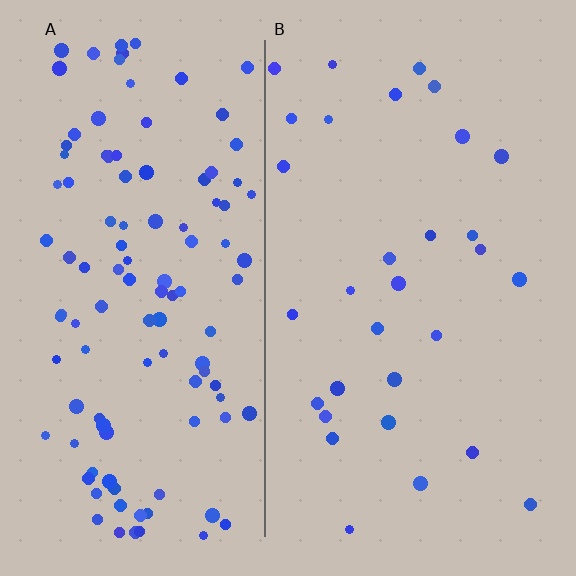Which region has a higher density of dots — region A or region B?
A (the left).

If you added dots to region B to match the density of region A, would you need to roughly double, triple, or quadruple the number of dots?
Approximately quadruple.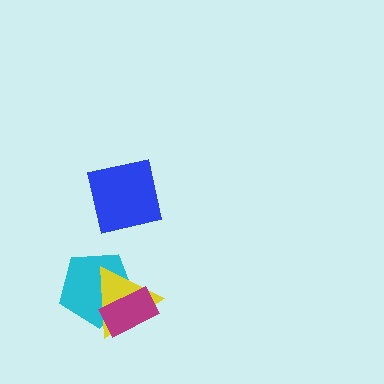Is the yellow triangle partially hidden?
Yes, it is partially covered by another shape.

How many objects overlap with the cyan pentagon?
2 objects overlap with the cyan pentagon.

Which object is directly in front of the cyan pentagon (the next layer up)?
The yellow triangle is directly in front of the cyan pentagon.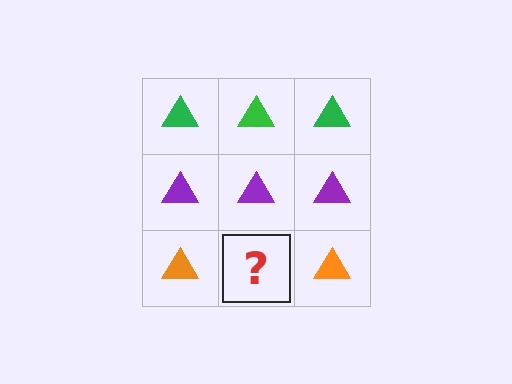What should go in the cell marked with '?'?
The missing cell should contain an orange triangle.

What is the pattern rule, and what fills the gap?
The rule is that each row has a consistent color. The gap should be filled with an orange triangle.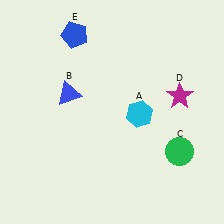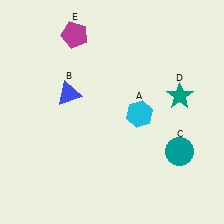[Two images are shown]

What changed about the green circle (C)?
In Image 1, C is green. In Image 2, it changed to teal.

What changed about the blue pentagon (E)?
In Image 1, E is blue. In Image 2, it changed to magenta.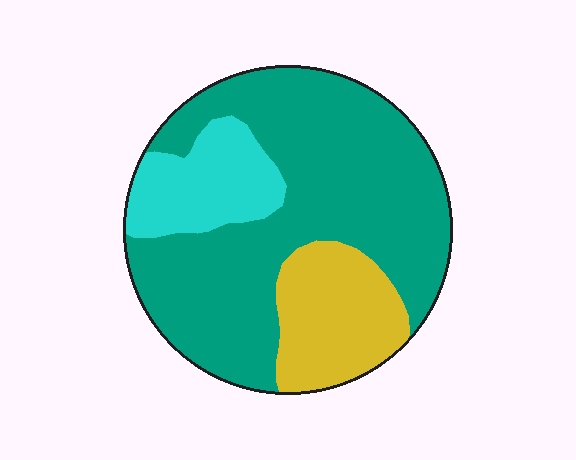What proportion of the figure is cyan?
Cyan covers about 15% of the figure.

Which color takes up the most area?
Teal, at roughly 65%.